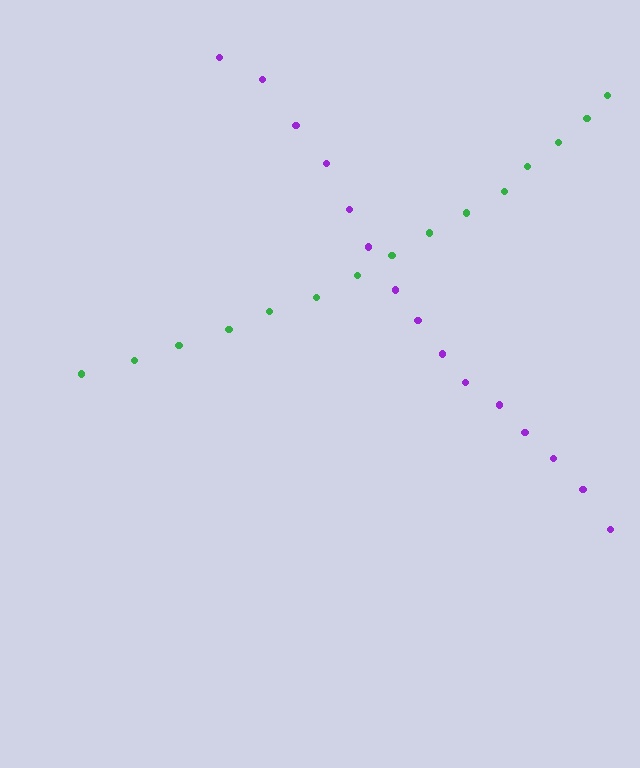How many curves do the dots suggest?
There are 2 distinct paths.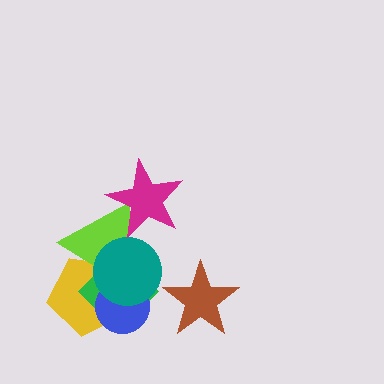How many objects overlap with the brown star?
0 objects overlap with the brown star.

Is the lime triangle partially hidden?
Yes, it is partially covered by another shape.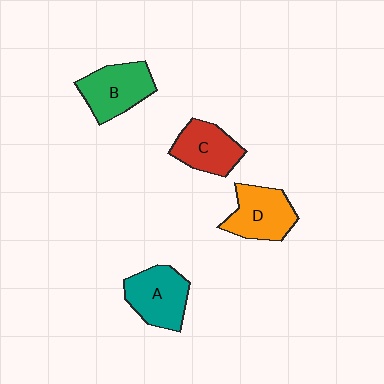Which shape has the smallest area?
Shape C (red).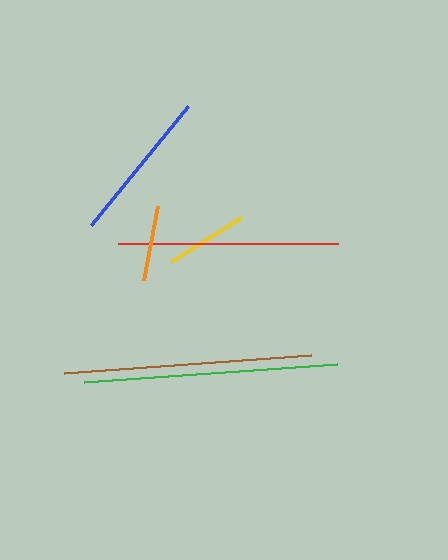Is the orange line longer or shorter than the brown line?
The brown line is longer than the orange line.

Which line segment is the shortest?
The orange line is the shortest at approximately 76 pixels.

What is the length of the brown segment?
The brown segment is approximately 248 pixels long.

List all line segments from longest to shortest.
From longest to shortest: green, brown, red, blue, yellow, orange.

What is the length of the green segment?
The green segment is approximately 254 pixels long.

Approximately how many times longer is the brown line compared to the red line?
The brown line is approximately 1.1 times the length of the red line.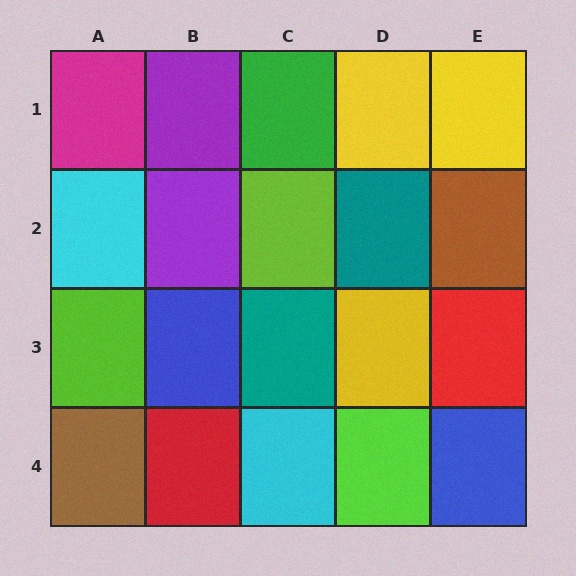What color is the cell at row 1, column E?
Yellow.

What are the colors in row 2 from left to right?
Cyan, purple, lime, teal, brown.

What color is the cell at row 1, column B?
Purple.